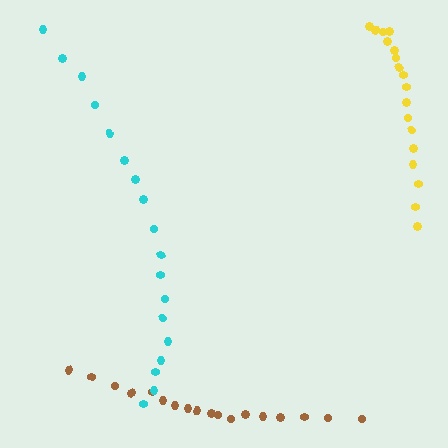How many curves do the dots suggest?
There are 3 distinct paths.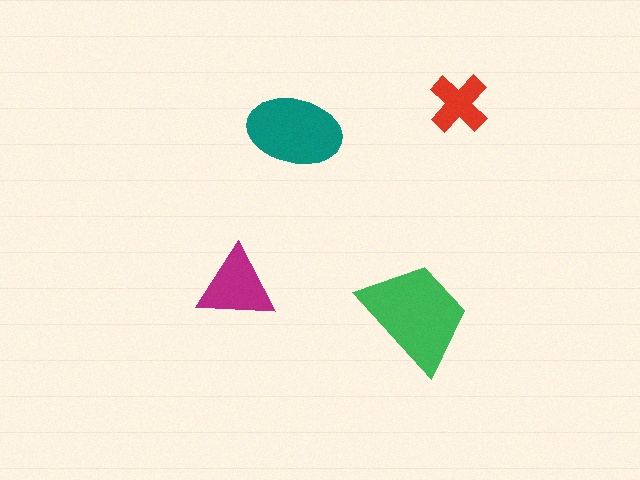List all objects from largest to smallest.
The green trapezoid, the teal ellipse, the magenta triangle, the red cross.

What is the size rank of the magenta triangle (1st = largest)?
3rd.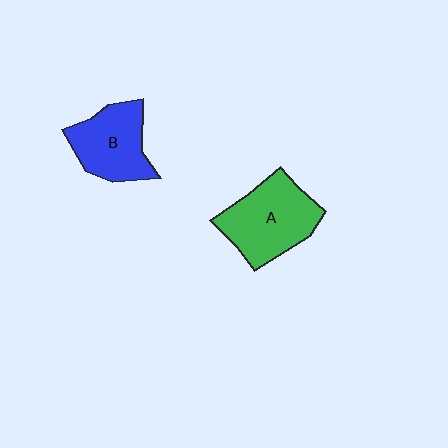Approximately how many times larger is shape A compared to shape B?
Approximately 1.2 times.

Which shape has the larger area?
Shape A (green).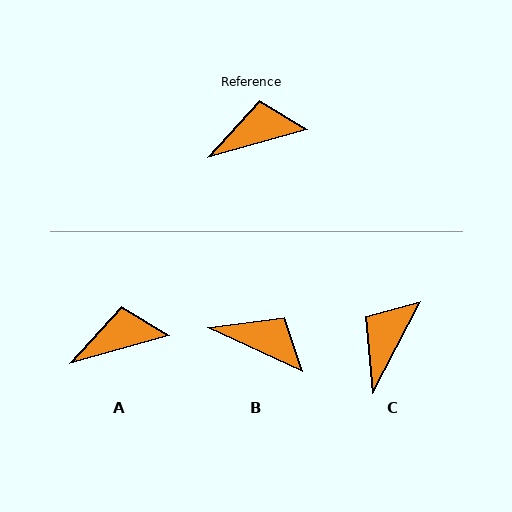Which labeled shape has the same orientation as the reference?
A.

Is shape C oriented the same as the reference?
No, it is off by about 47 degrees.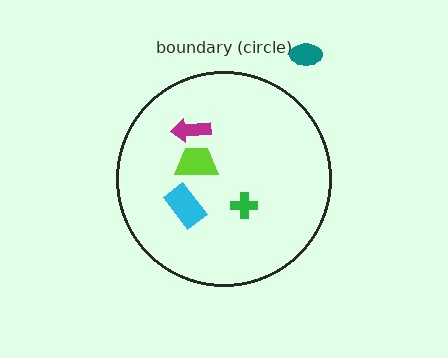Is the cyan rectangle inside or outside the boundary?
Inside.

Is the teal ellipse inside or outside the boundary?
Outside.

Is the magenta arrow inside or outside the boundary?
Inside.